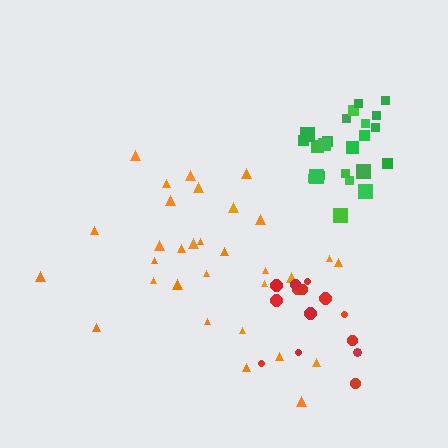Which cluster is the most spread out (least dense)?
Orange.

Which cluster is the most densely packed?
Green.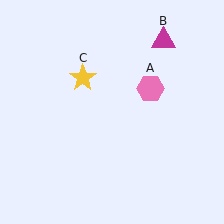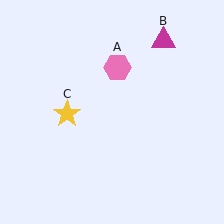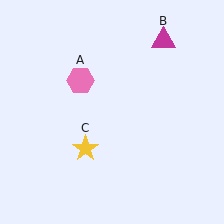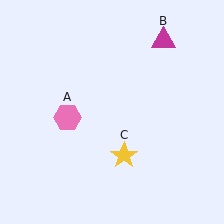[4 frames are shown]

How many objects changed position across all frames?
2 objects changed position: pink hexagon (object A), yellow star (object C).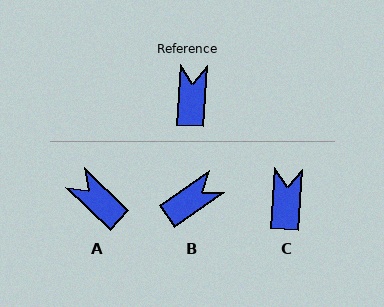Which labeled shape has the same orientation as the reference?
C.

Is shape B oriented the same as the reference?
No, it is off by about 51 degrees.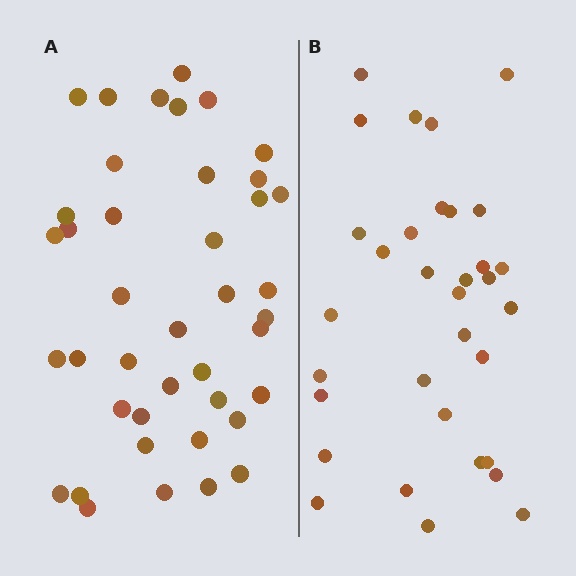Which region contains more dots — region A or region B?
Region A (the left region) has more dots.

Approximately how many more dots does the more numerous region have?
Region A has roughly 8 or so more dots than region B.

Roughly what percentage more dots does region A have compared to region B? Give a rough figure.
About 25% more.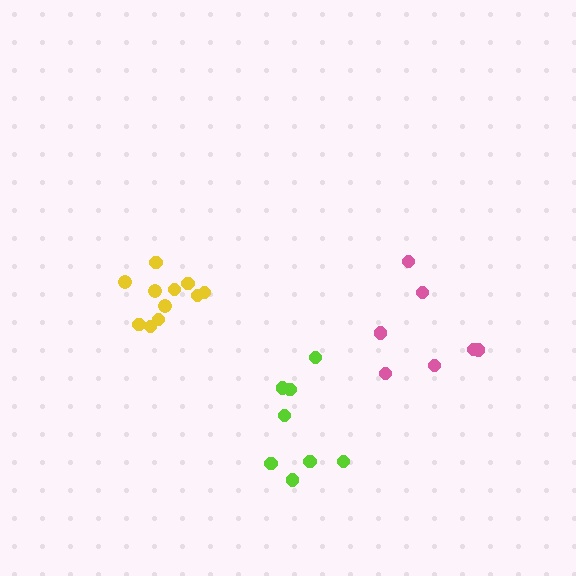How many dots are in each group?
Group 1: 11 dots, Group 2: 8 dots, Group 3: 7 dots (26 total).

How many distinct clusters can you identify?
There are 3 distinct clusters.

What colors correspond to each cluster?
The clusters are colored: yellow, lime, pink.